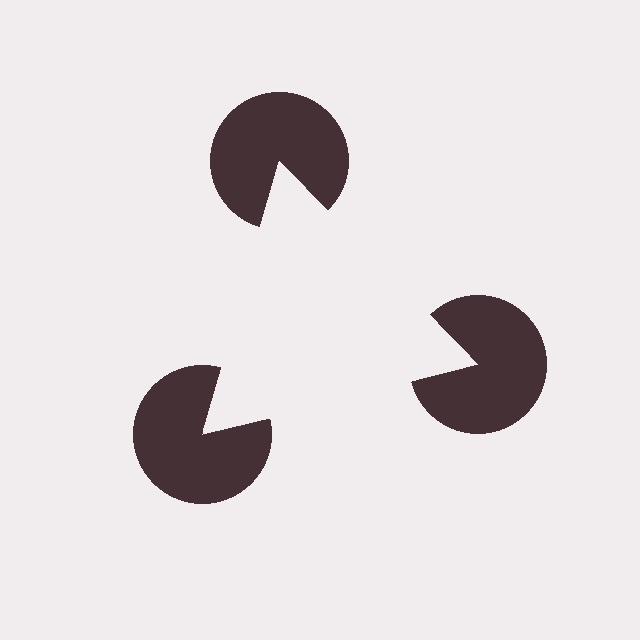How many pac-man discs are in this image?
There are 3 — one at each vertex of the illusory triangle.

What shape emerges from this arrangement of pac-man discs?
An illusory triangle — its edges are inferred from the aligned wedge cuts in the pac-man discs, not physically drawn.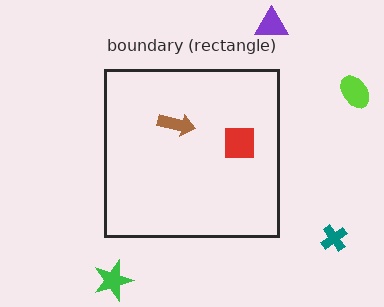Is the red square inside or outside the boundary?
Inside.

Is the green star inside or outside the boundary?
Outside.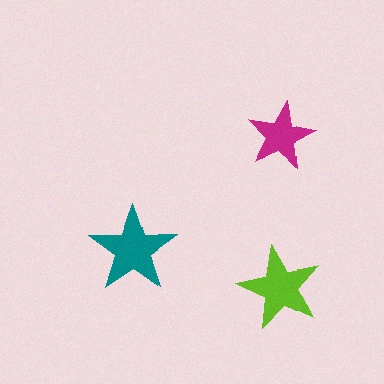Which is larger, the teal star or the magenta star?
The teal one.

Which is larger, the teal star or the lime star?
The teal one.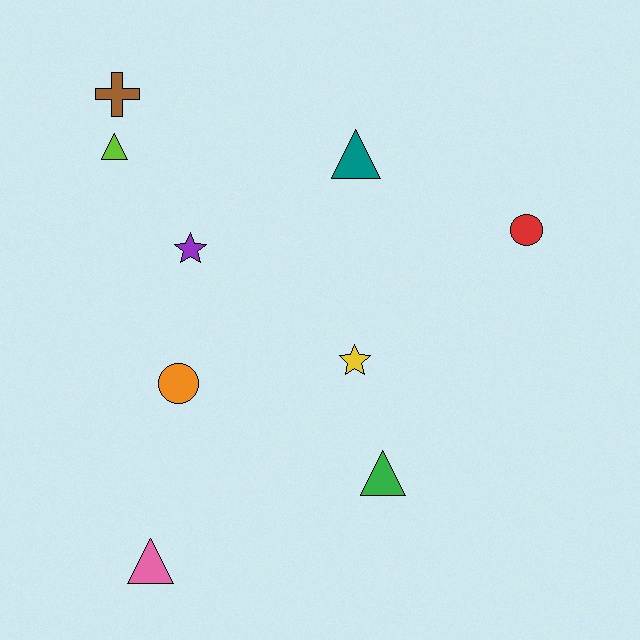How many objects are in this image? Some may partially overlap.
There are 9 objects.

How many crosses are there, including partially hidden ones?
There is 1 cross.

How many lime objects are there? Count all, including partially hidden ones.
There is 1 lime object.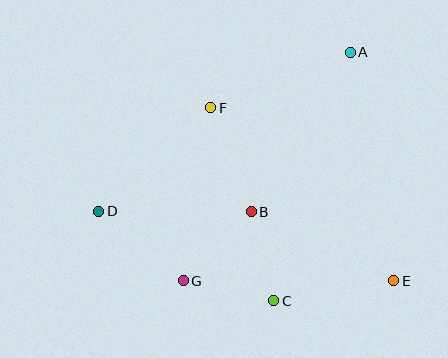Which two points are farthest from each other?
Points D and E are farthest from each other.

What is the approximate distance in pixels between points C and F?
The distance between C and F is approximately 203 pixels.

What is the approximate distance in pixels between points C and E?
The distance between C and E is approximately 122 pixels.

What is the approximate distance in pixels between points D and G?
The distance between D and G is approximately 110 pixels.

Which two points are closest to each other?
Points B and C are closest to each other.